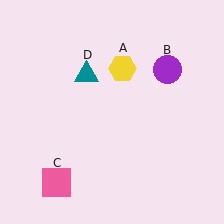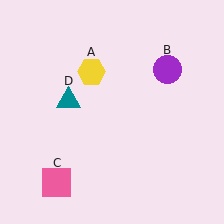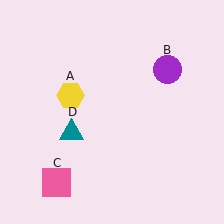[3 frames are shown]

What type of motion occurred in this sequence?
The yellow hexagon (object A), teal triangle (object D) rotated counterclockwise around the center of the scene.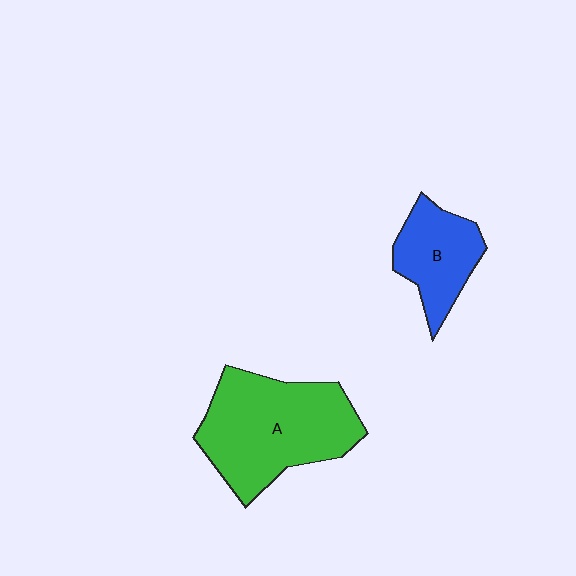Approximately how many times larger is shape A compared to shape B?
Approximately 2.0 times.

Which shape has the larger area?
Shape A (green).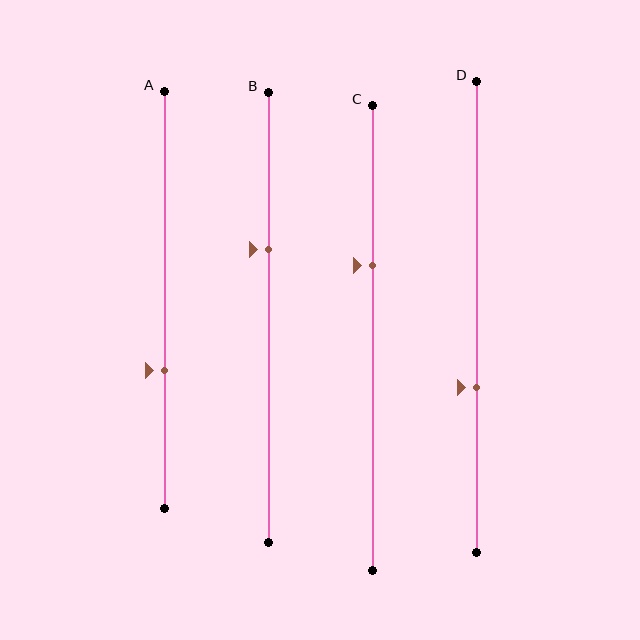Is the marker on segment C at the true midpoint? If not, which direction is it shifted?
No, the marker on segment C is shifted upward by about 16% of the segment length.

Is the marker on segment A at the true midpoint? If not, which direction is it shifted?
No, the marker on segment A is shifted downward by about 17% of the segment length.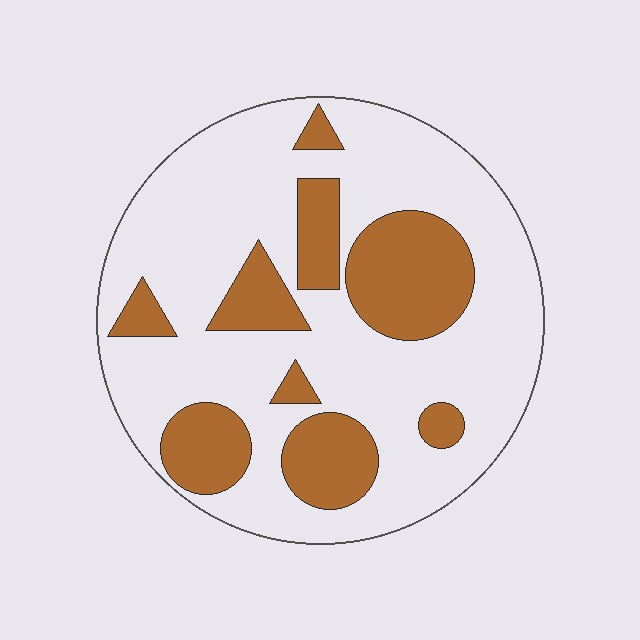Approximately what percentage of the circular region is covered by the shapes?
Approximately 30%.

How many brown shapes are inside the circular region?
9.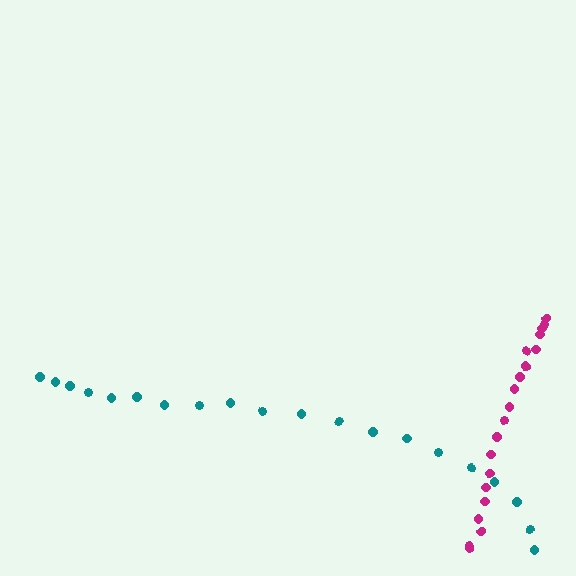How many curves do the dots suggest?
There are 2 distinct paths.